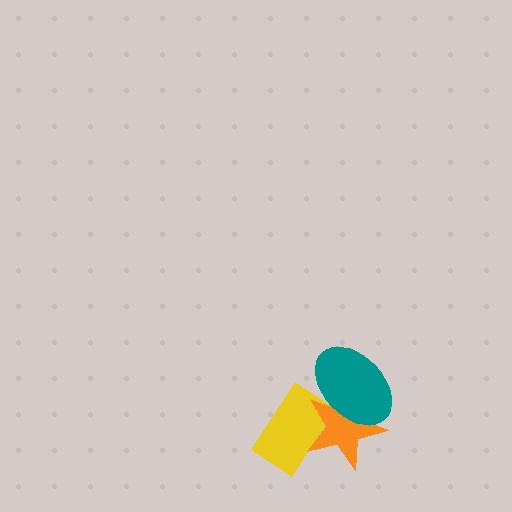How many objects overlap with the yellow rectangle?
2 objects overlap with the yellow rectangle.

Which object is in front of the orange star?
The teal ellipse is in front of the orange star.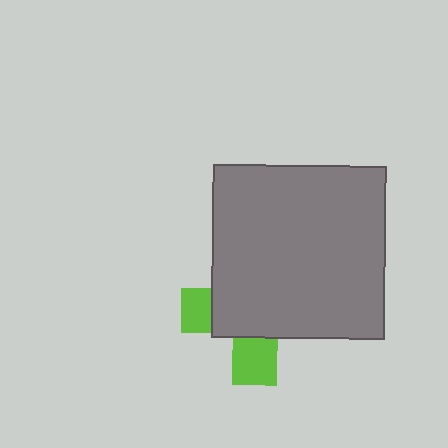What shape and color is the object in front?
The object in front is a gray square.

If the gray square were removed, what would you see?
You would see the complete lime cross.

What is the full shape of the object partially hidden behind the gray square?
The partially hidden object is a lime cross.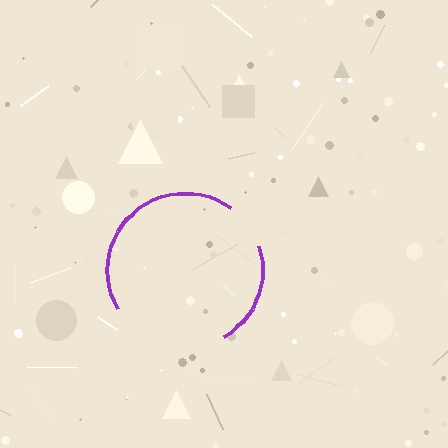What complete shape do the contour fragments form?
The contour fragments form a circle.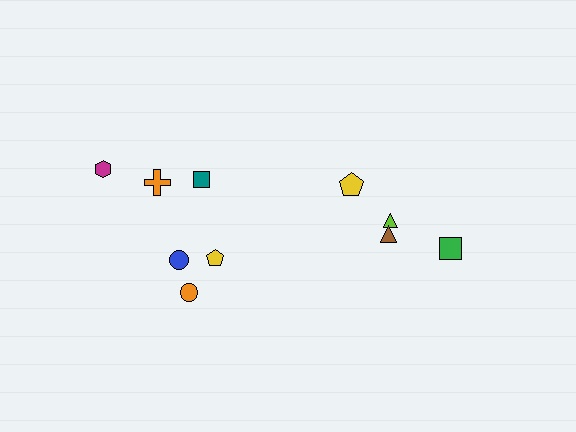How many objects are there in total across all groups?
There are 10 objects.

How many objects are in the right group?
There are 4 objects.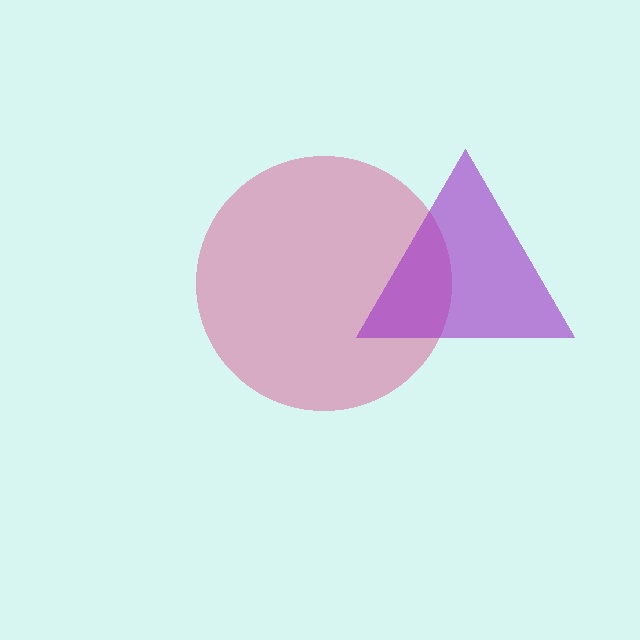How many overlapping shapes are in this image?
There are 2 overlapping shapes in the image.